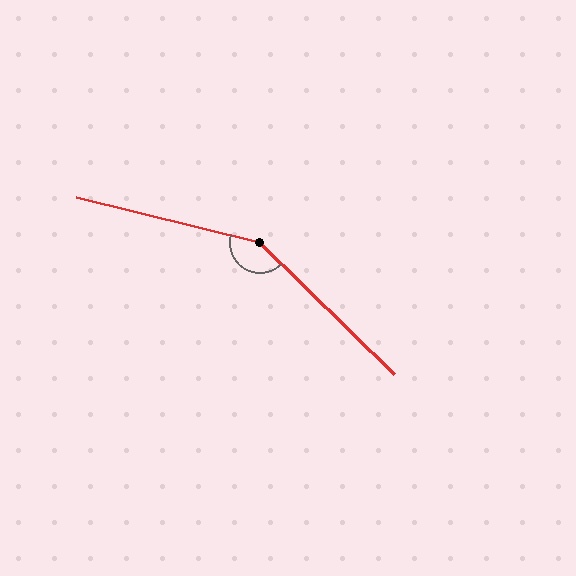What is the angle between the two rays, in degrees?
Approximately 149 degrees.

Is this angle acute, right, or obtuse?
It is obtuse.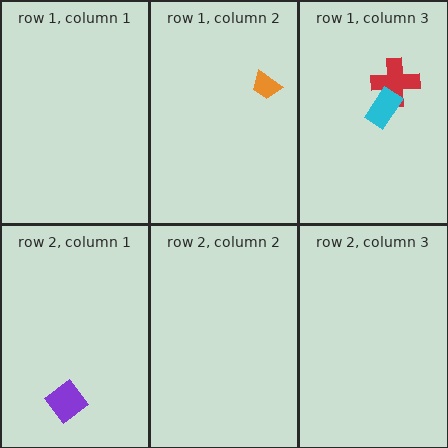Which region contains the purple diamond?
The row 2, column 1 region.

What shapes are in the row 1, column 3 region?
The red cross, the cyan rectangle.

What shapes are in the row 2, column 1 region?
The purple diamond.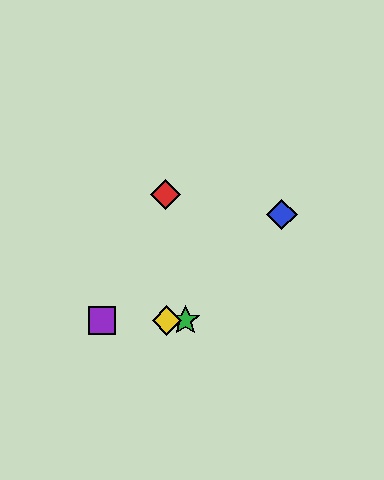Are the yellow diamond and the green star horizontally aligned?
Yes, both are at y≈320.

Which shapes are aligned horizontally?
The green star, the yellow diamond, the purple square are aligned horizontally.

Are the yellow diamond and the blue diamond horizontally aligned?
No, the yellow diamond is at y≈320 and the blue diamond is at y≈215.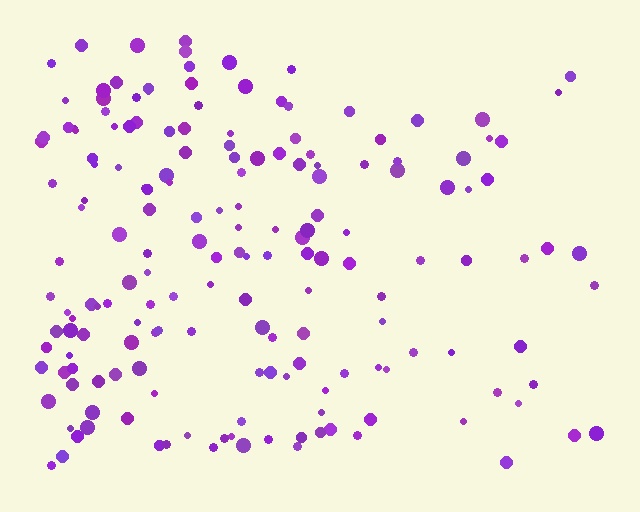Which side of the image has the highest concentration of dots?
The left.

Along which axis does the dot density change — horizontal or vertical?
Horizontal.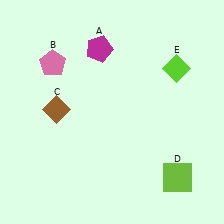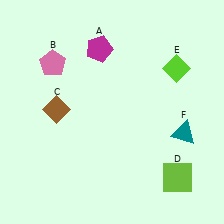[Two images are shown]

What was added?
A teal triangle (F) was added in Image 2.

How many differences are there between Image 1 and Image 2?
There is 1 difference between the two images.